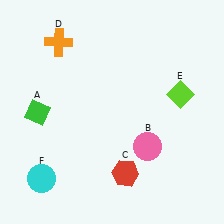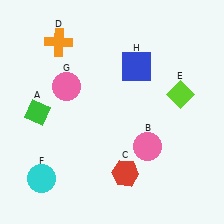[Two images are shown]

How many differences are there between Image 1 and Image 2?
There are 2 differences between the two images.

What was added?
A pink circle (G), a blue square (H) were added in Image 2.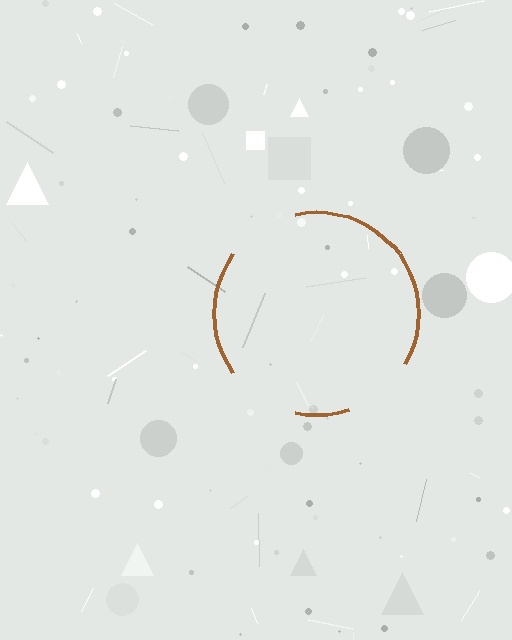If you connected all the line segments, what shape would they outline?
They would outline a circle.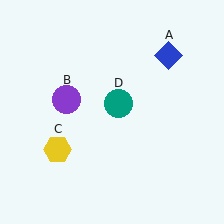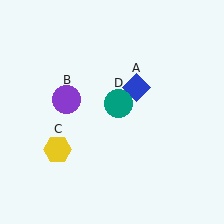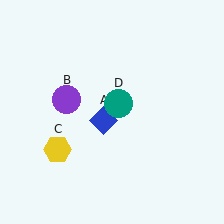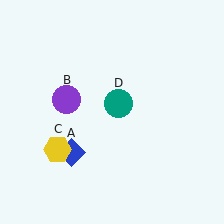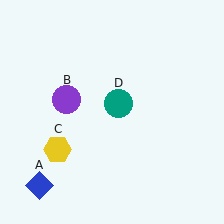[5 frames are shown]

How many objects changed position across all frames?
1 object changed position: blue diamond (object A).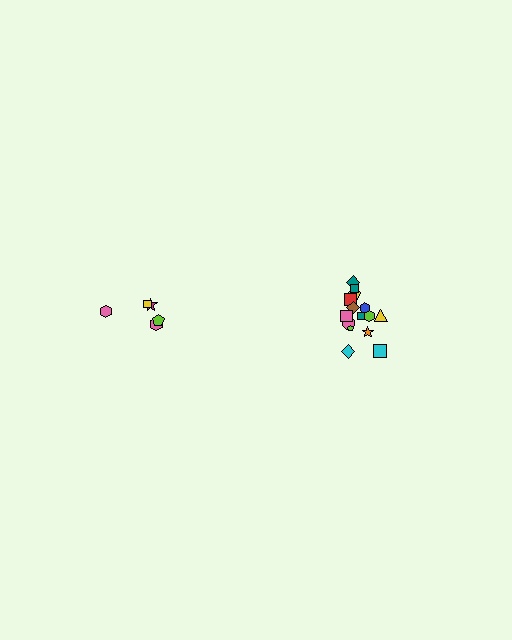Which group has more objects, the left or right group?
The right group.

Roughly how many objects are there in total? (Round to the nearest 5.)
Roughly 20 objects in total.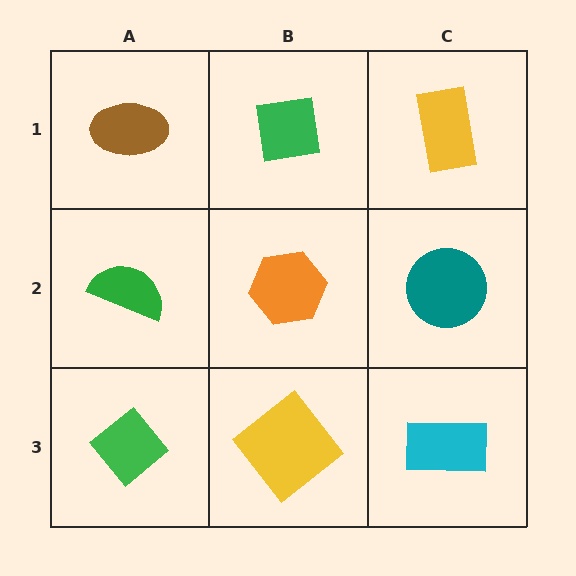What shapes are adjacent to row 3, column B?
An orange hexagon (row 2, column B), a green diamond (row 3, column A), a cyan rectangle (row 3, column C).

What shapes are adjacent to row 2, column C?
A yellow rectangle (row 1, column C), a cyan rectangle (row 3, column C), an orange hexagon (row 2, column B).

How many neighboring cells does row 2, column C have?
3.